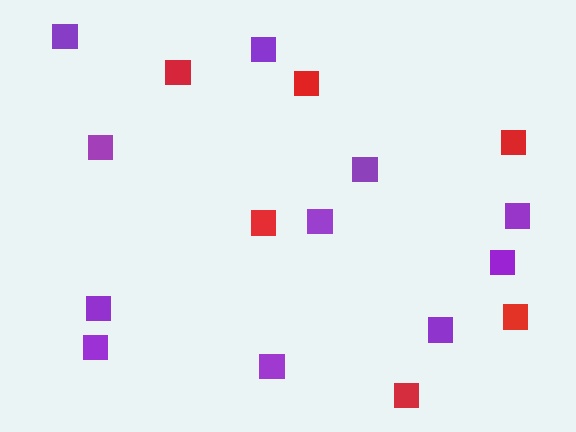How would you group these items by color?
There are 2 groups: one group of red squares (6) and one group of purple squares (11).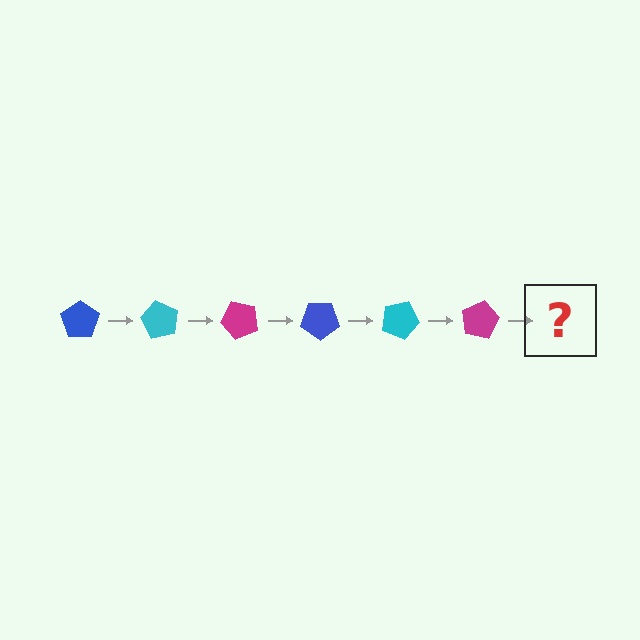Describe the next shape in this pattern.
It should be a blue pentagon, rotated 360 degrees from the start.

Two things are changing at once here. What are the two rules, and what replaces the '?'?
The two rules are that it rotates 60 degrees each step and the color cycles through blue, cyan, and magenta. The '?' should be a blue pentagon, rotated 360 degrees from the start.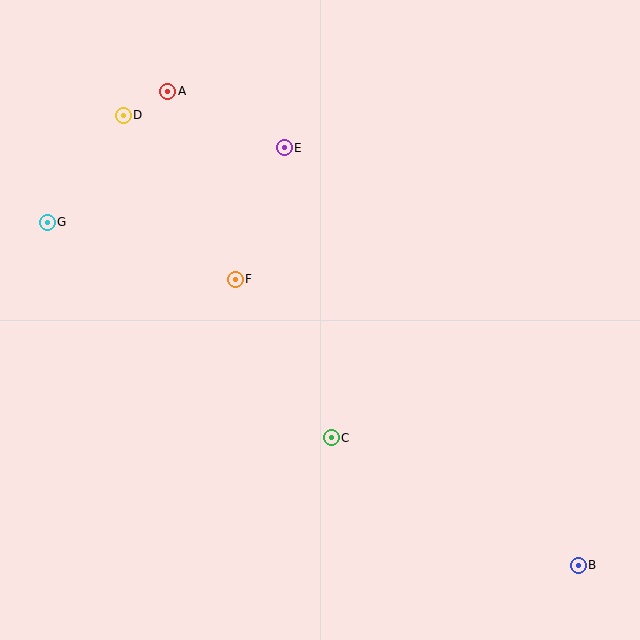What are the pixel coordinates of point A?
Point A is at (168, 91).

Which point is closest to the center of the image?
Point F at (235, 279) is closest to the center.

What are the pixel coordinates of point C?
Point C is at (331, 438).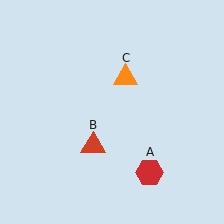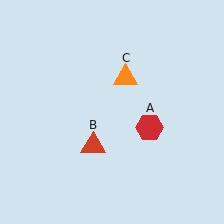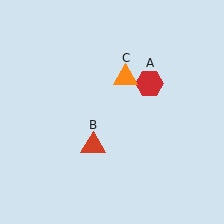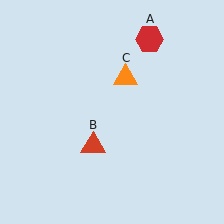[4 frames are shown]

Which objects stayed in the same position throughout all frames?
Red triangle (object B) and orange triangle (object C) remained stationary.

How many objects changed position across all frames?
1 object changed position: red hexagon (object A).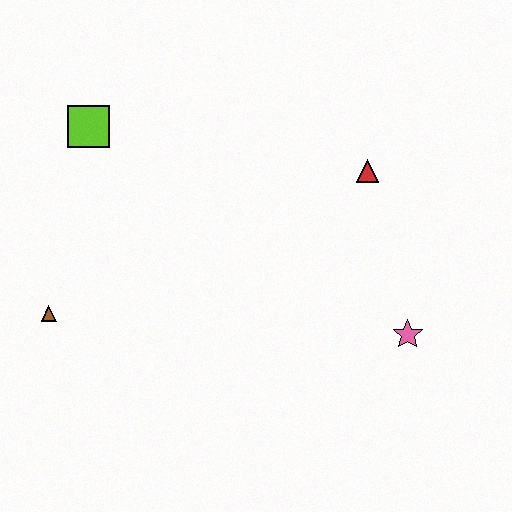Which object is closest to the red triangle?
The pink star is closest to the red triangle.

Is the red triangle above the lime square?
No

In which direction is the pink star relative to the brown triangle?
The pink star is to the right of the brown triangle.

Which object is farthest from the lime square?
The pink star is farthest from the lime square.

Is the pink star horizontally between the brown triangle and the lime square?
No